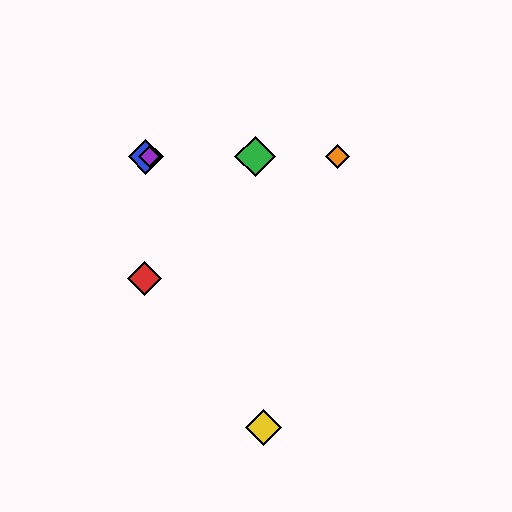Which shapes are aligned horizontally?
The blue diamond, the green diamond, the purple diamond, the orange diamond are aligned horizontally.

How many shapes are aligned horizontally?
4 shapes (the blue diamond, the green diamond, the purple diamond, the orange diamond) are aligned horizontally.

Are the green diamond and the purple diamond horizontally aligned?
Yes, both are at y≈157.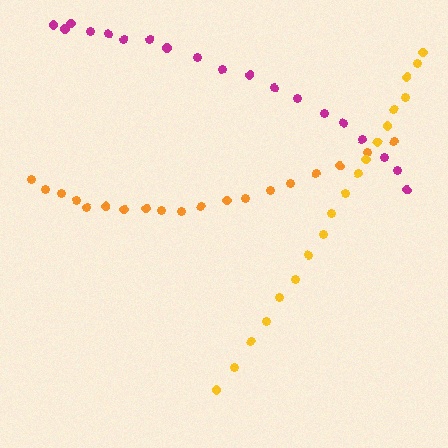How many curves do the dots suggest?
There are 3 distinct paths.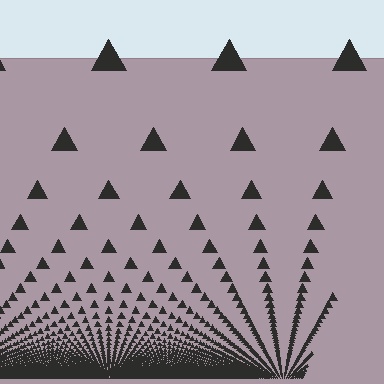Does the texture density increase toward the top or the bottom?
Density increases toward the bottom.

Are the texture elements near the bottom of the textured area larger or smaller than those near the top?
Smaller. The gradient is inverted — elements near the bottom are smaller and denser.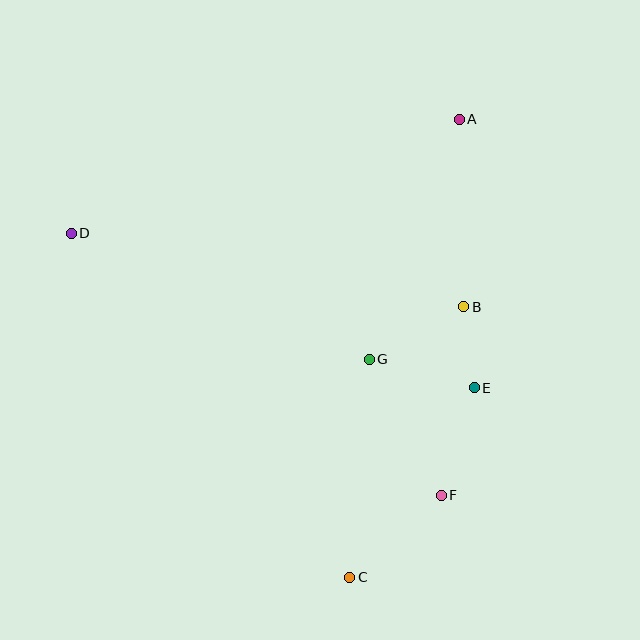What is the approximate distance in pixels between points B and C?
The distance between B and C is approximately 294 pixels.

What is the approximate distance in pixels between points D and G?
The distance between D and G is approximately 323 pixels.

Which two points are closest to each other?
Points B and E are closest to each other.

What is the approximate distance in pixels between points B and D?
The distance between B and D is approximately 399 pixels.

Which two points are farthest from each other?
Points A and C are farthest from each other.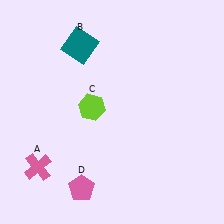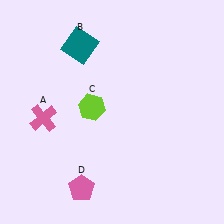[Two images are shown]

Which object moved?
The pink cross (A) moved up.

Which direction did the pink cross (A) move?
The pink cross (A) moved up.